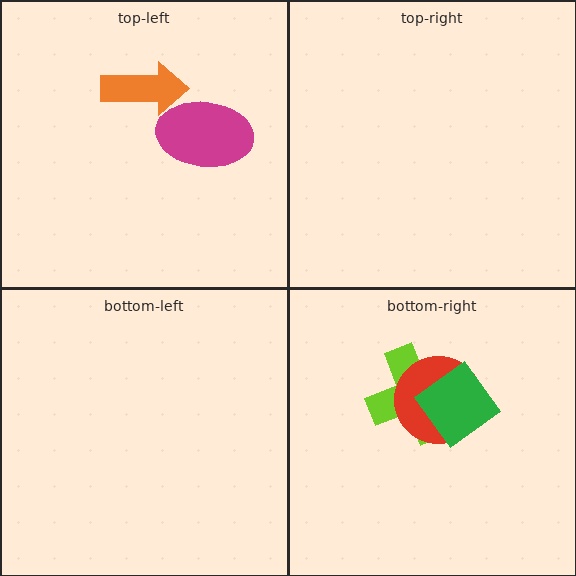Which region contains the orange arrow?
The top-left region.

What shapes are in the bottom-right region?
The lime cross, the red circle, the green diamond.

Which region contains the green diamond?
The bottom-right region.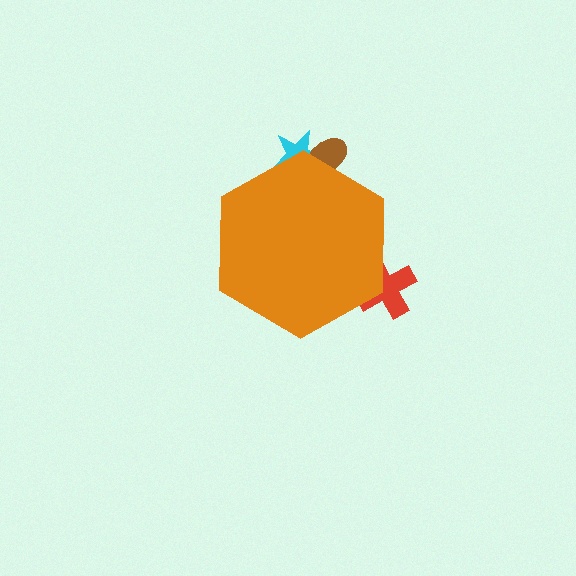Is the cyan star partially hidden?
Yes, the cyan star is partially hidden behind the orange hexagon.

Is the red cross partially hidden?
Yes, the red cross is partially hidden behind the orange hexagon.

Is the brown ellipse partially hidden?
Yes, the brown ellipse is partially hidden behind the orange hexagon.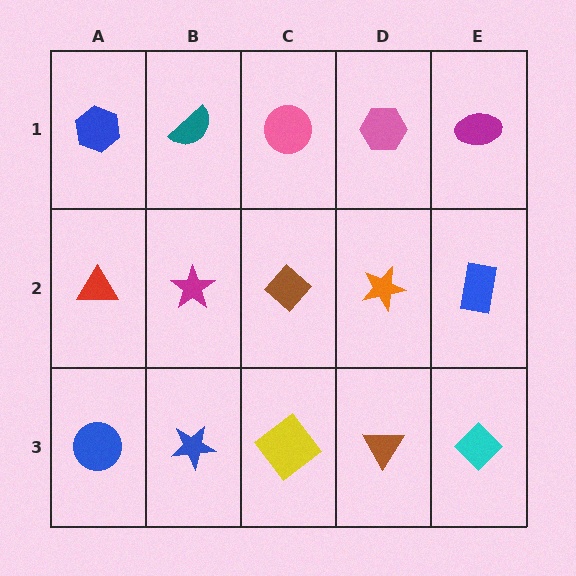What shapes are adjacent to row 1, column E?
A blue rectangle (row 2, column E), a pink hexagon (row 1, column D).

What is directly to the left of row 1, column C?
A teal semicircle.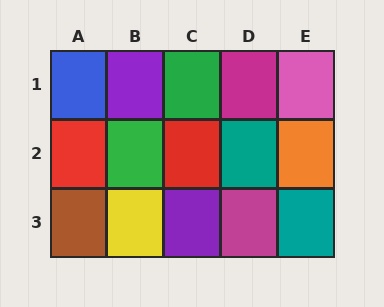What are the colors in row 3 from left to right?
Brown, yellow, purple, magenta, teal.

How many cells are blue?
1 cell is blue.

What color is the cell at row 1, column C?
Green.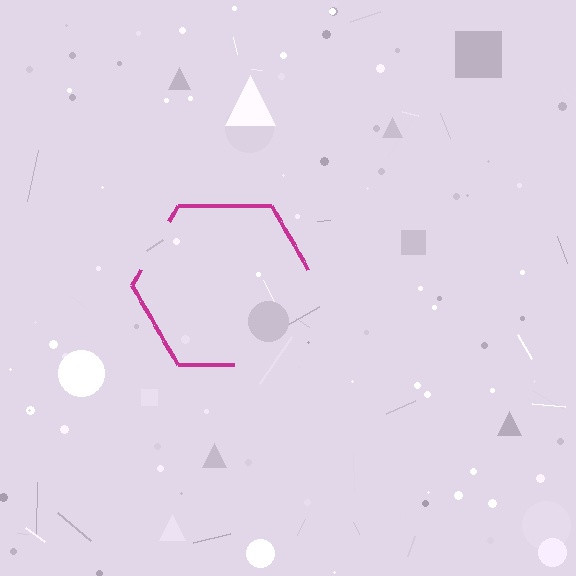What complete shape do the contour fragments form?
The contour fragments form a hexagon.